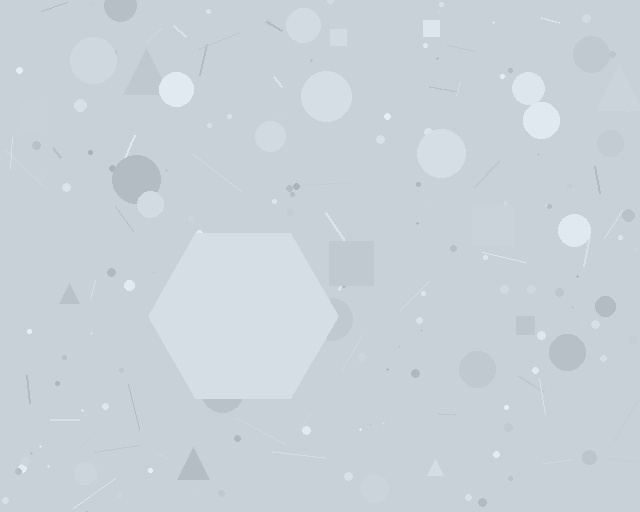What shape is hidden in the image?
A hexagon is hidden in the image.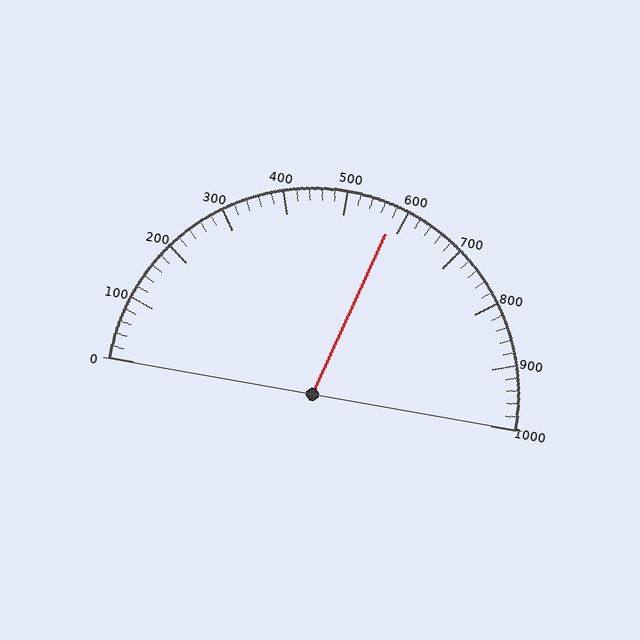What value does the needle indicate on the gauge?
The needle indicates approximately 580.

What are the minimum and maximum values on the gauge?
The gauge ranges from 0 to 1000.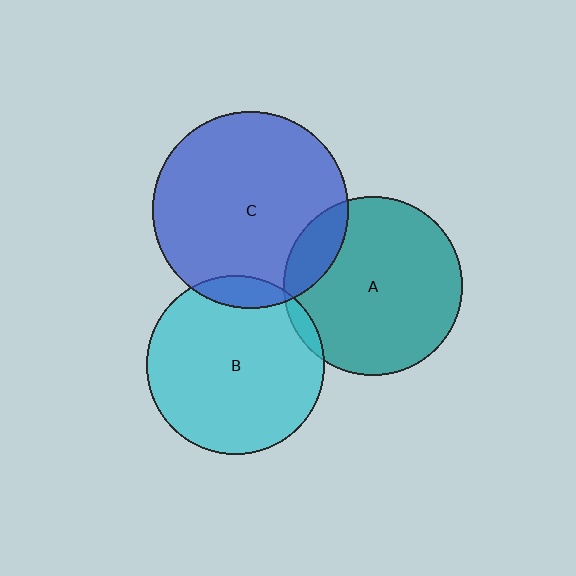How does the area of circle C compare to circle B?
Approximately 1.2 times.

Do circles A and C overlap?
Yes.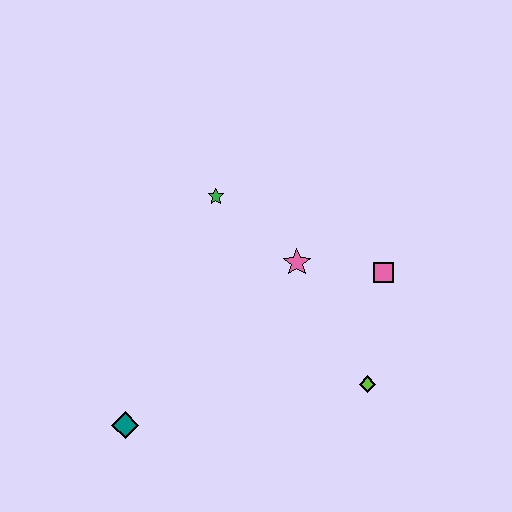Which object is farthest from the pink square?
The teal diamond is farthest from the pink square.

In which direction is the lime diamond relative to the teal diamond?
The lime diamond is to the right of the teal diamond.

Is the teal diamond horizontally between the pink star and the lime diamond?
No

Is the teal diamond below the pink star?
Yes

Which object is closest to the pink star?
The pink square is closest to the pink star.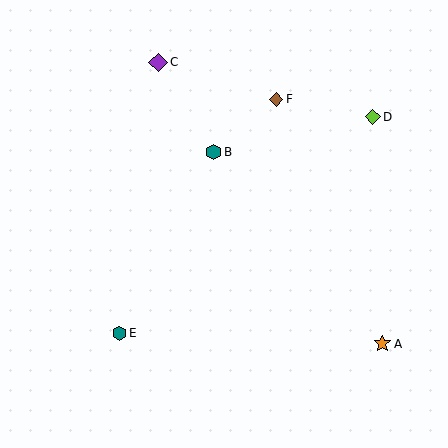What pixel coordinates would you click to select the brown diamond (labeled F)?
Click at (276, 99) to select the brown diamond F.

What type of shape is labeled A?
Shape A is an orange star.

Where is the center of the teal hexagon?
The center of the teal hexagon is at (119, 333).